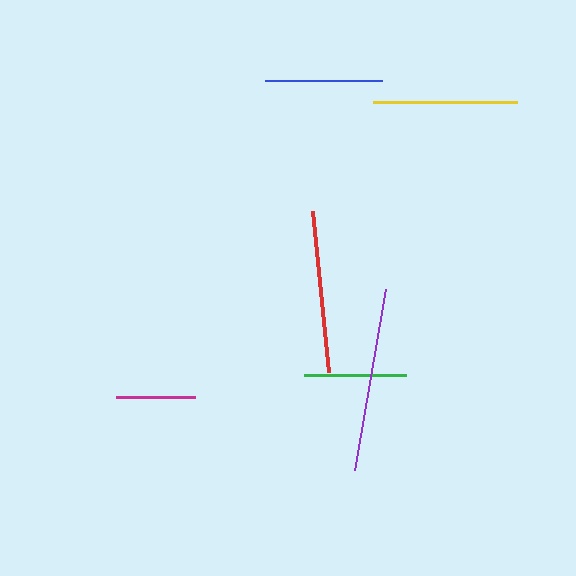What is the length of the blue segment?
The blue segment is approximately 116 pixels long.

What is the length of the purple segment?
The purple segment is approximately 183 pixels long.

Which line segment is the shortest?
The magenta line is the shortest at approximately 79 pixels.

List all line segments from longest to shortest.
From longest to shortest: purple, red, yellow, blue, green, magenta.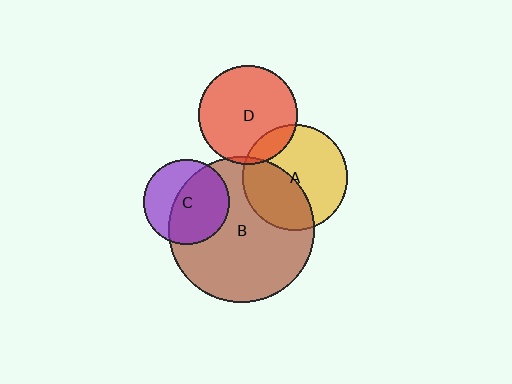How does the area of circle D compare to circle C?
Approximately 1.3 times.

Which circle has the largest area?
Circle B (brown).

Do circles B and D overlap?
Yes.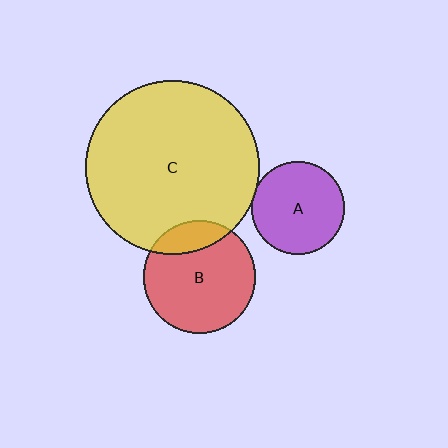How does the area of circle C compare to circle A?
Approximately 3.4 times.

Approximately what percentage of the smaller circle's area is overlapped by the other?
Approximately 5%.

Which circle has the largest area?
Circle C (yellow).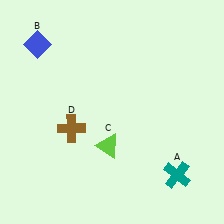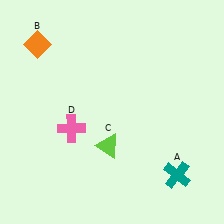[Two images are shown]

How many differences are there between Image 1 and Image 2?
There are 2 differences between the two images.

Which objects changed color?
B changed from blue to orange. D changed from brown to pink.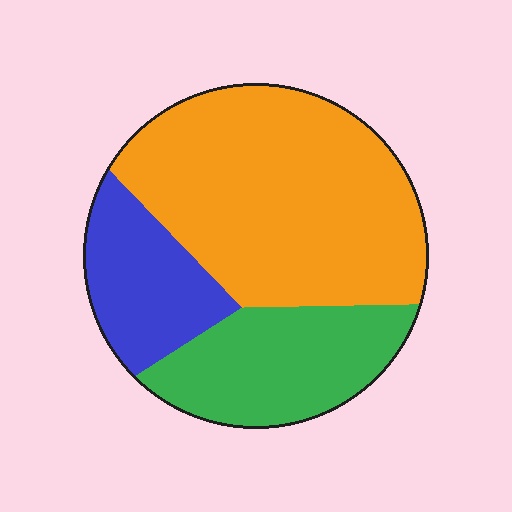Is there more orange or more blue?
Orange.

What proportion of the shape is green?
Green covers 26% of the shape.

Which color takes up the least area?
Blue, at roughly 20%.